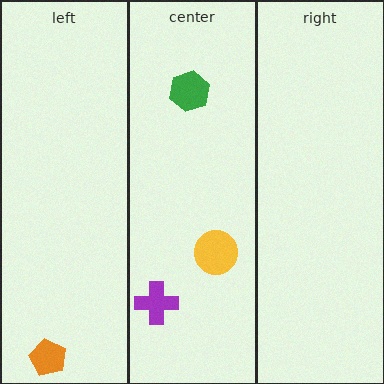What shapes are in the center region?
The purple cross, the yellow circle, the green hexagon.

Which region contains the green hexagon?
The center region.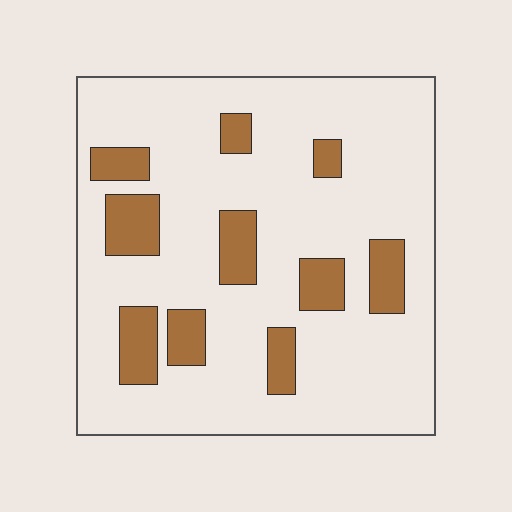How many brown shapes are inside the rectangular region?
10.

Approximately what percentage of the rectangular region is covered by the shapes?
Approximately 20%.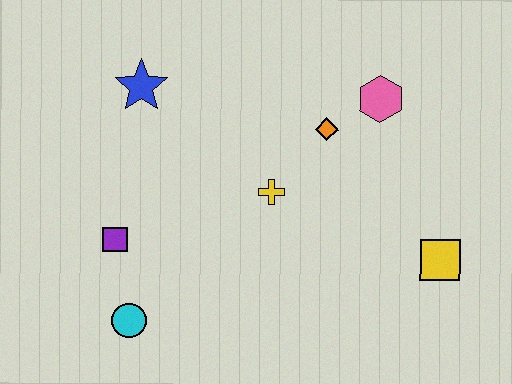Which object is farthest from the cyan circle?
The pink hexagon is farthest from the cyan circle.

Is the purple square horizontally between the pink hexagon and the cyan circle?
No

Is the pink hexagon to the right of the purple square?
Yes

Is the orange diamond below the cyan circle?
No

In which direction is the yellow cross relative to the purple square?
The yellow cross is to the right of the purple square.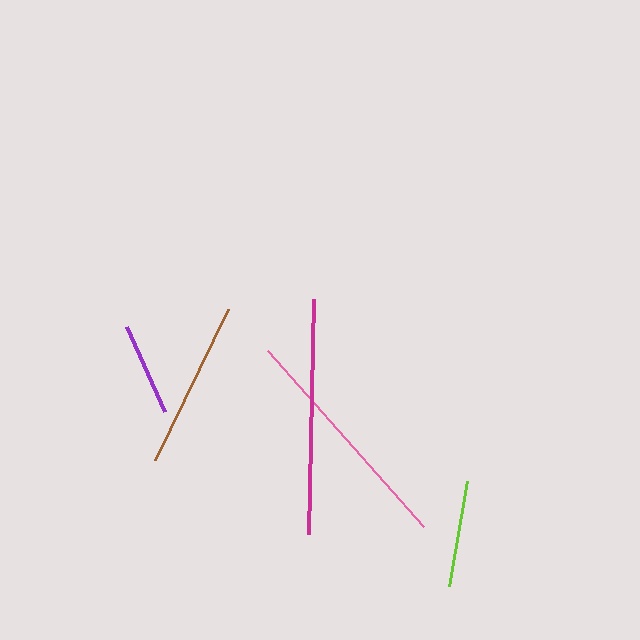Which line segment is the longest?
The pink line is the longest at approximately 235 pixels.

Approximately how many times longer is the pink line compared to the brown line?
The pink line is approximately 1.4 times the length of the brown line.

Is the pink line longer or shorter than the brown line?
The pink line is longer than the brown line.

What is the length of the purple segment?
The purple segment is approximately 94 pixels long.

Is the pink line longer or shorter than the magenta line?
The pink line is longer than the magenta line.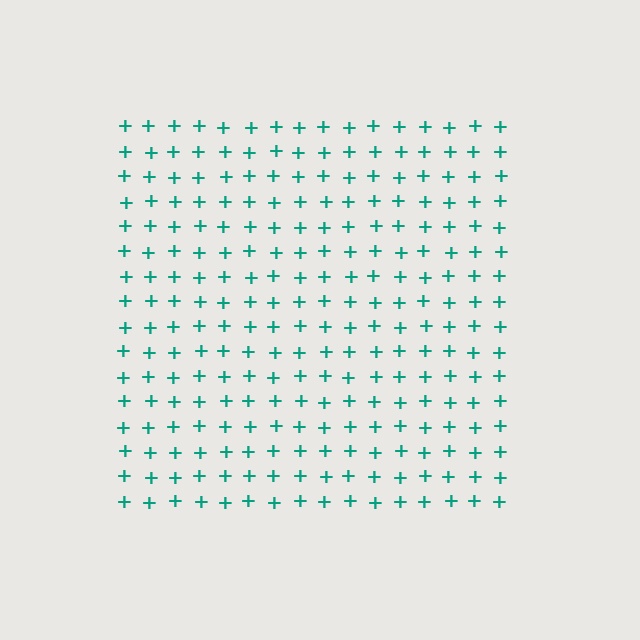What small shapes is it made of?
It is made of small plus signs.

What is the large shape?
The large shape is a square.